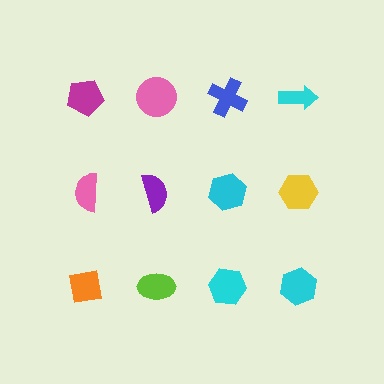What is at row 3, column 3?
A cyan hexagon.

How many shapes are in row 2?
4 shapes.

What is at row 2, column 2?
A purple semicircle.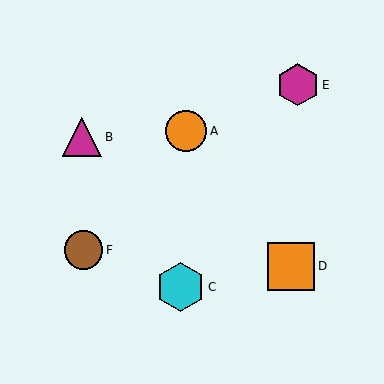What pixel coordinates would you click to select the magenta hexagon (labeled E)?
Click at (298, 85) to select the magenta hexagon E.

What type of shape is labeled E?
Shape E is a magenta hexagon.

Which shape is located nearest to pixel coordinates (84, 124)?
The magenta triangle (labeled B) at (82, 137) is nearest to that location.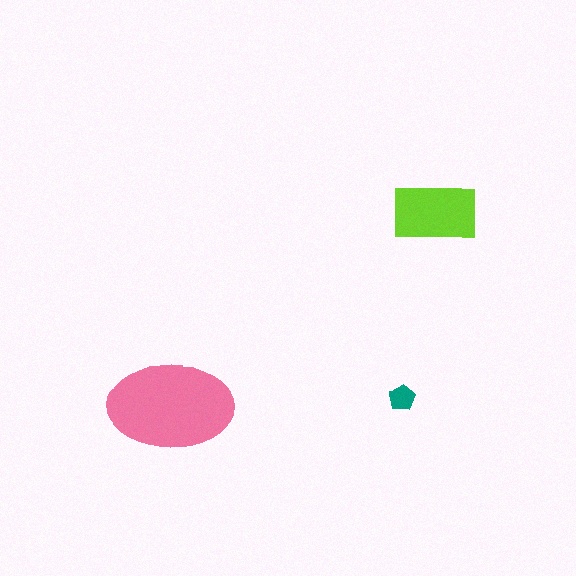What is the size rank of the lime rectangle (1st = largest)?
2nd.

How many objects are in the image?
There are 3 objects in the image.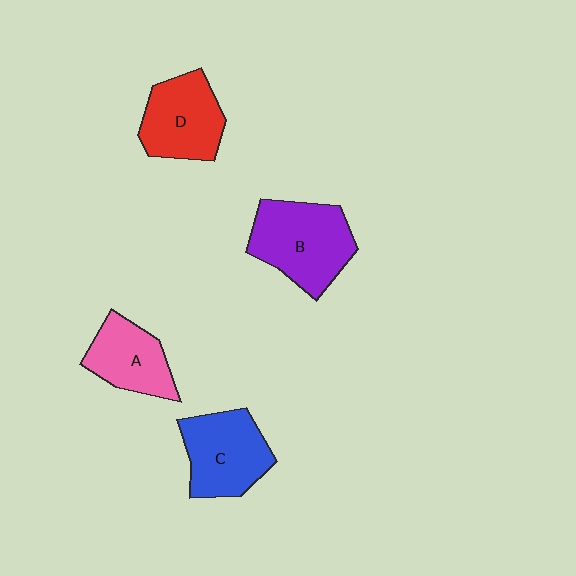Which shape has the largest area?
Shape B (purple).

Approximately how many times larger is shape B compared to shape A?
Approximately 1.4 times.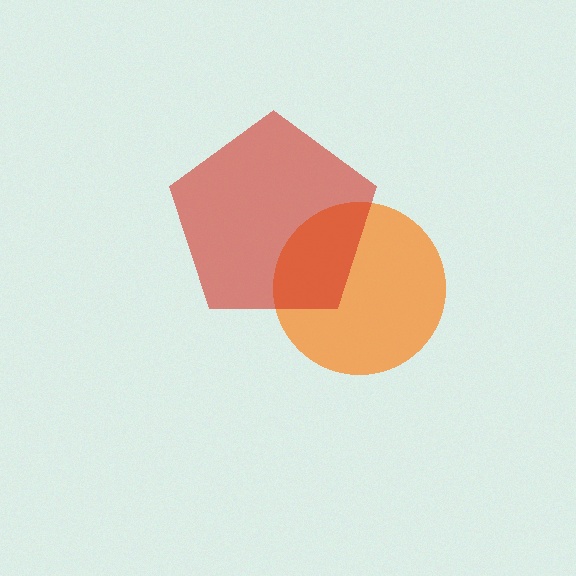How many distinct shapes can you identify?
There are 2 distinct shapes: an orange circle, a red pentagon.